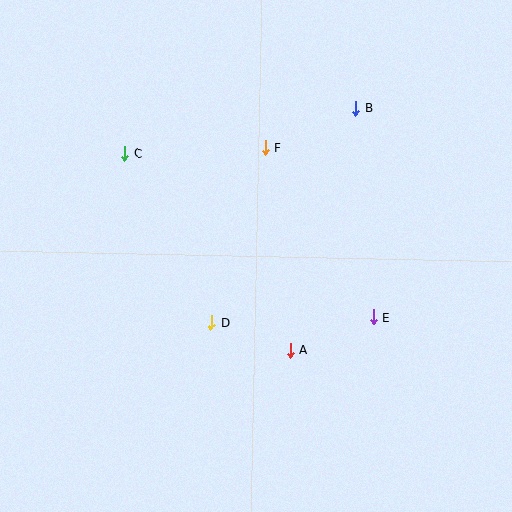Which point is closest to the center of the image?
Point D at (211, 323) is closest to the center.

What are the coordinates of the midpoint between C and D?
The midpoint between C and D is at (168, 238).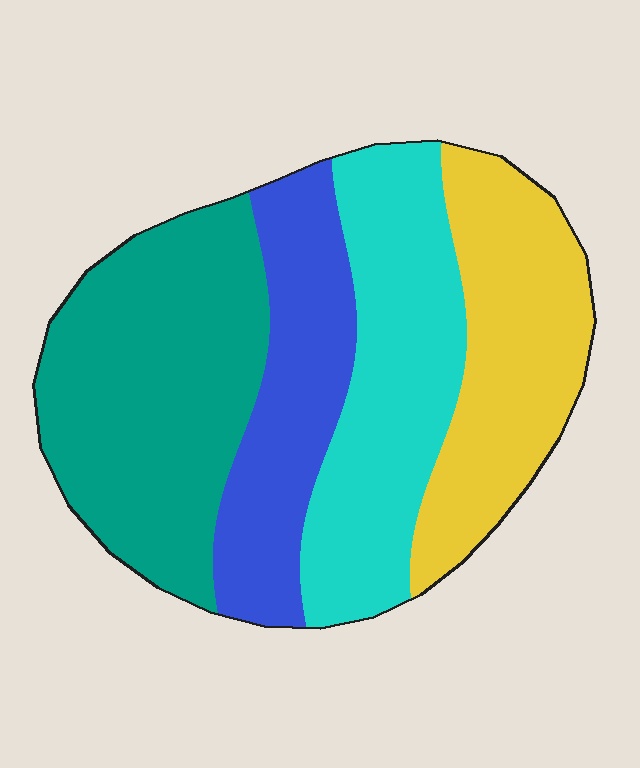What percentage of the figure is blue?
Blue covers about 20% of the figure.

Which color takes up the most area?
Teal, at roughly 30%.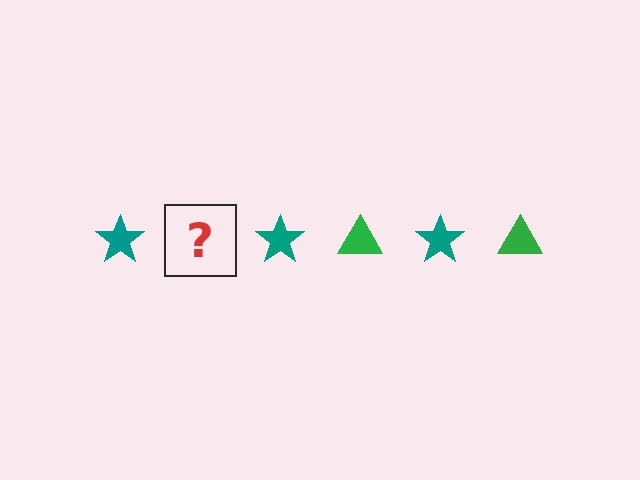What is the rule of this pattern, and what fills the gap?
The rule is that the pattern alternates between teal star and green triangle. The gap should be filled with a green triangle.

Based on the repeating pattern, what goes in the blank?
The blank should be a green triangle.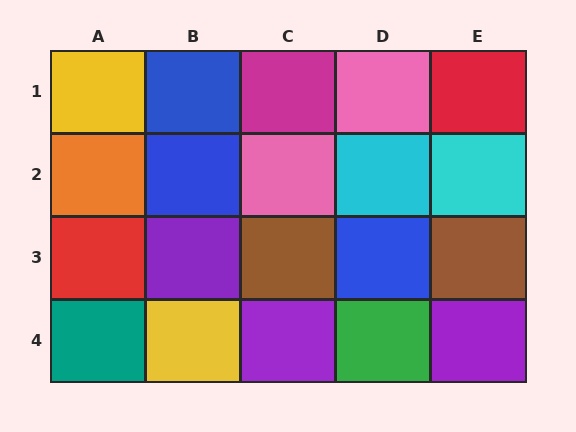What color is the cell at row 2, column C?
Pink.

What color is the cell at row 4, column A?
Teal.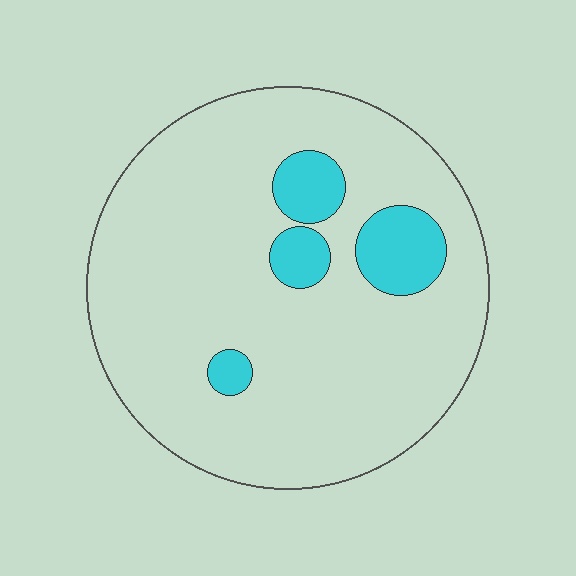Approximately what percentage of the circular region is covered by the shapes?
Approximately 10%.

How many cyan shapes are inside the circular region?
4.